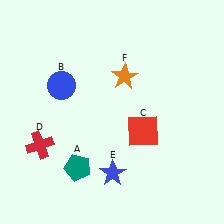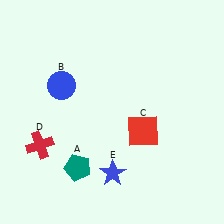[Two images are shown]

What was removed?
The orange star (F) was removed in Image 2.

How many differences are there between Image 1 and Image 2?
There is 1 difference between the two images.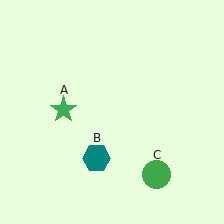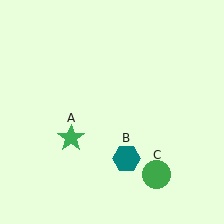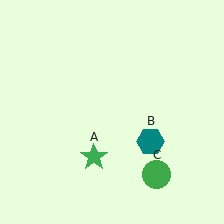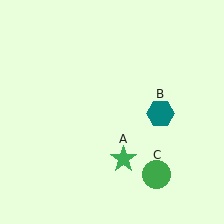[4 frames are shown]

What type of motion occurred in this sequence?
The green star (object A), teal hexagon (object B) rotated counterclockwise around the center of the scene.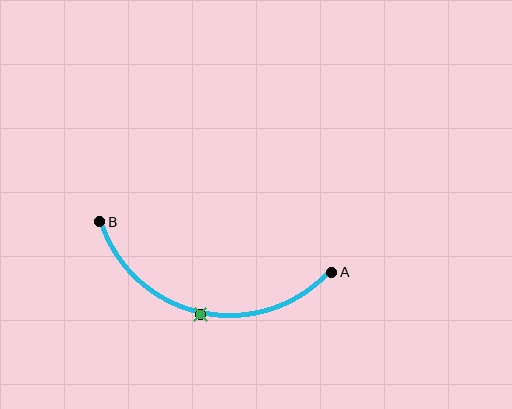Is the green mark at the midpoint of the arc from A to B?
Yes. The green mark lies on the arc at equal arc-length from both A and B — it is the arc midpoint.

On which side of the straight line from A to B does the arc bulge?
The arc bulges below the straight line connecting A and B.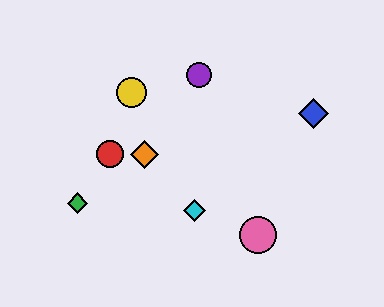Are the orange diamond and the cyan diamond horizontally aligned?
No, the orange diamond is at y≈154 and the cyan diamond is at y≈210.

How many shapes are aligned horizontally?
2 shapes (the red circle, the orange diamond) are aligned horizontally.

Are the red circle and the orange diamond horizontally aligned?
Yes, both are at y≈154.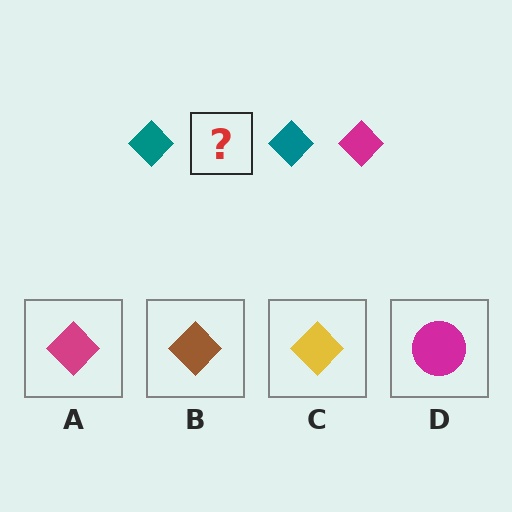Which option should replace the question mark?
Option A.